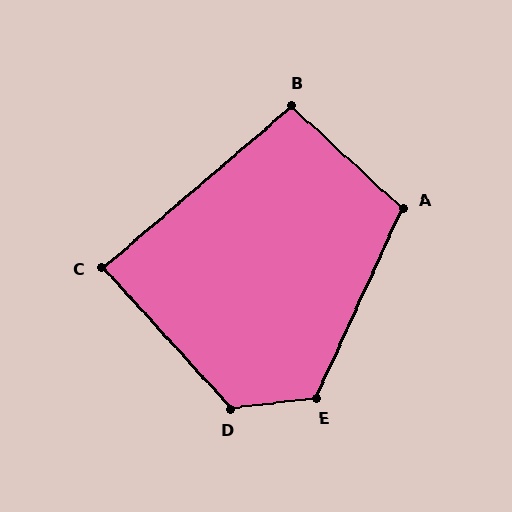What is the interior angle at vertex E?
Approximately 121 degrees (obtuse).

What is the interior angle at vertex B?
Approximately 97 degrees (obtuse).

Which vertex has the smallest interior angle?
C, at approximately 88 degrees.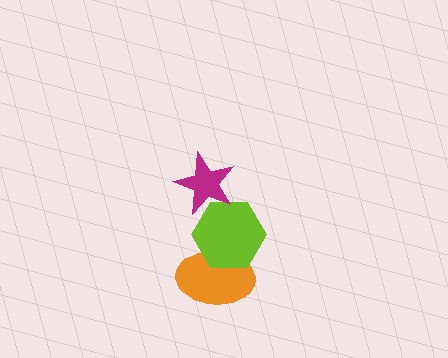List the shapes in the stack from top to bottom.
From top to bottom: the magenta star, the lime hexagon, the orange ellipse.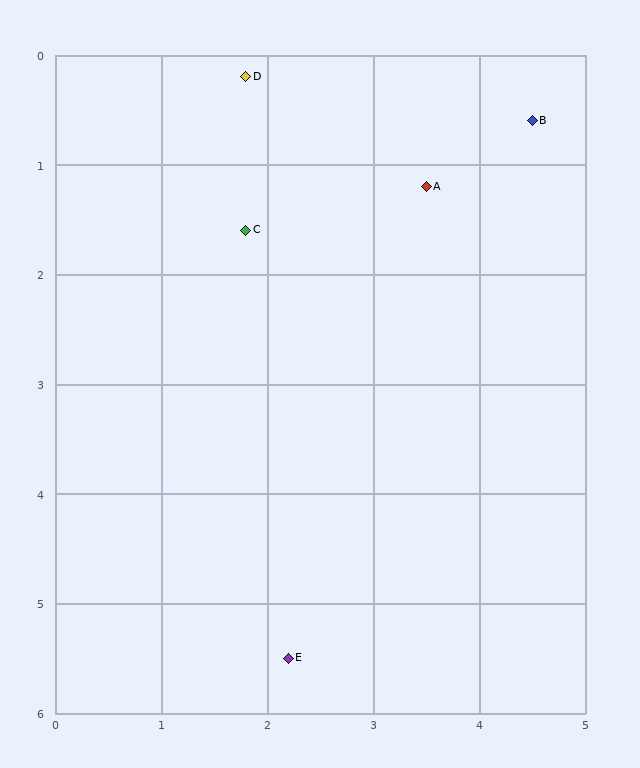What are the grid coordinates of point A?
Point A is at approximately (3.5, 1.2).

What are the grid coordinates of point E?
Point E is at approximately (2.2, 5.5).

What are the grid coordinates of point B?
Point B is at approximately (4.5, 0.6).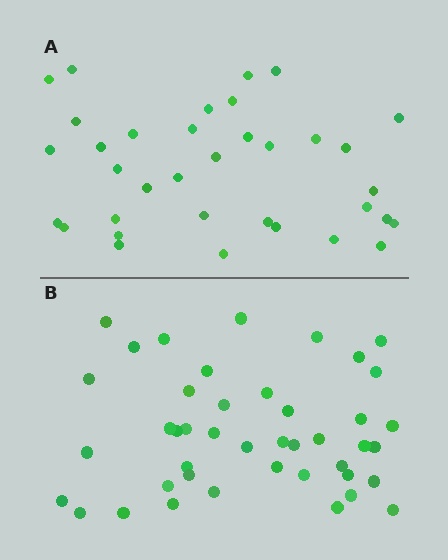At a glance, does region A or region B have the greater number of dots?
Region B (the bottom region) has more dots.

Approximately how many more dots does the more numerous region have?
Region B has roughly 8 or so more dots than region A.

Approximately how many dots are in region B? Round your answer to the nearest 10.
About 40 dots. (The exact count is 43, which rounds to 40.)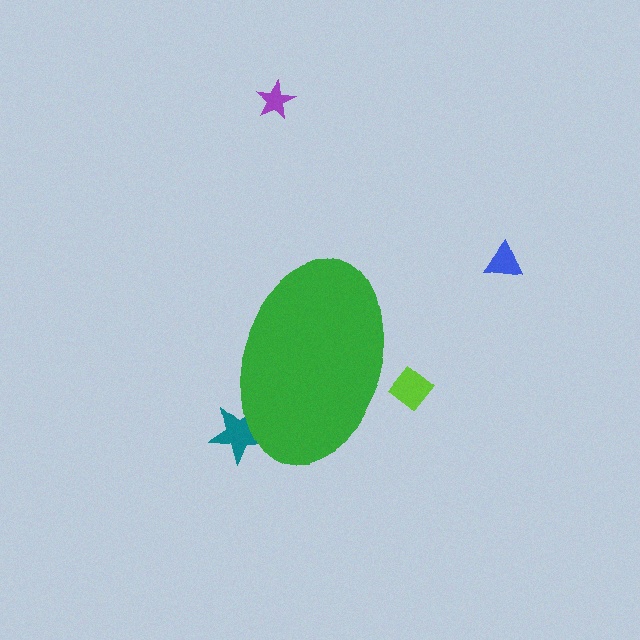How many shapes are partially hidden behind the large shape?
2 shapes are partially hidden.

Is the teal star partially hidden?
Yes, the teal star is partially hidden behind the green ellipse.